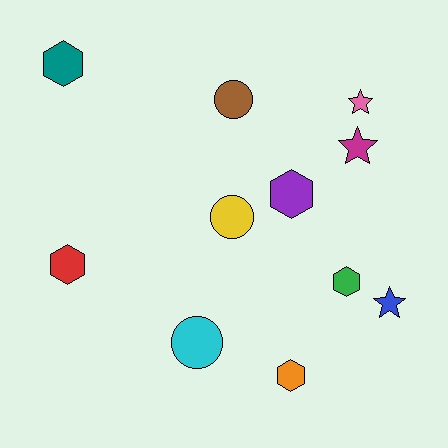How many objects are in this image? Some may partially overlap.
There are 11 objects.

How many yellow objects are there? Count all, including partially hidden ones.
There is 1 yellow object.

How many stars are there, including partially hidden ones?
There are 3 stars.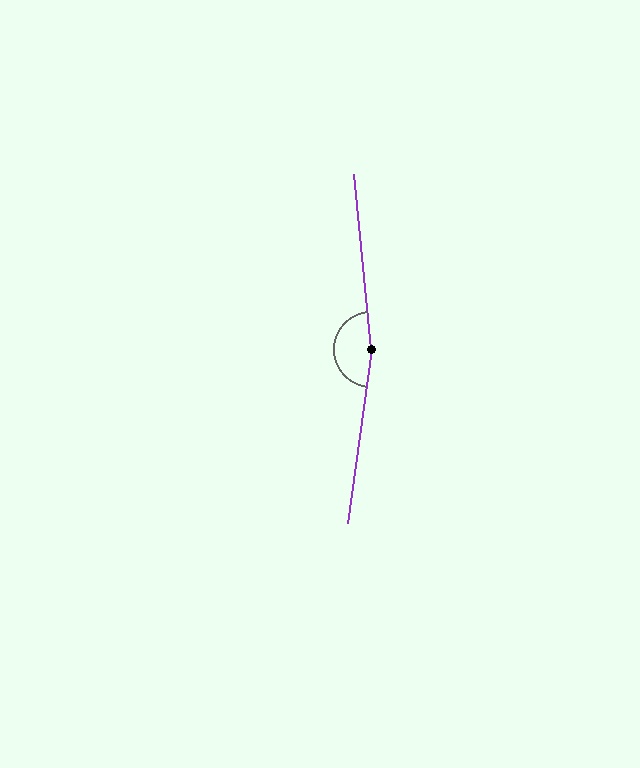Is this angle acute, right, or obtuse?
It is obtuse.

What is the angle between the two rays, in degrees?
Approximately 166 degrees.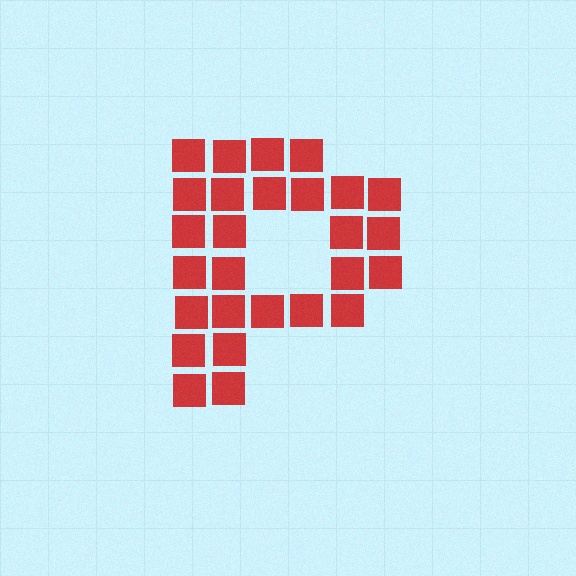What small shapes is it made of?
It is made of small squares.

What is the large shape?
The large shape is the letter P.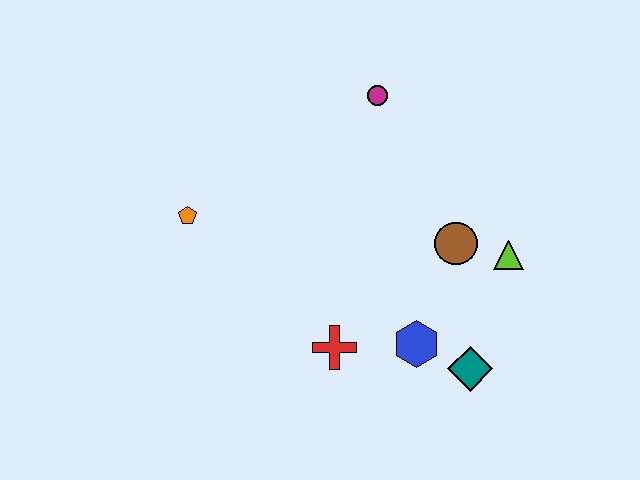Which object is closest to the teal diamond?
The blue hexagon is closest to the teal diamond.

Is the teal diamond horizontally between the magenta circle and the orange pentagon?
No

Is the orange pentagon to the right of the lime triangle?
No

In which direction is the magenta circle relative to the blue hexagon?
The magenta circle is above the blue hexagon.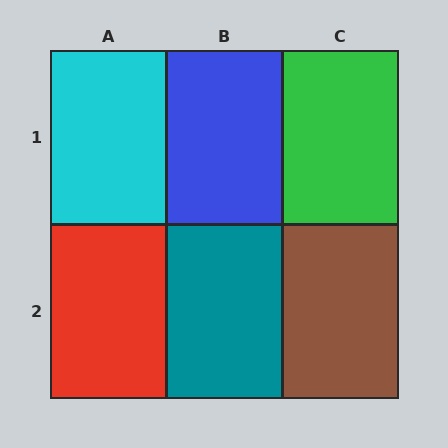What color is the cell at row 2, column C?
Brown.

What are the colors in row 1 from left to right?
Cyan, blue, green.